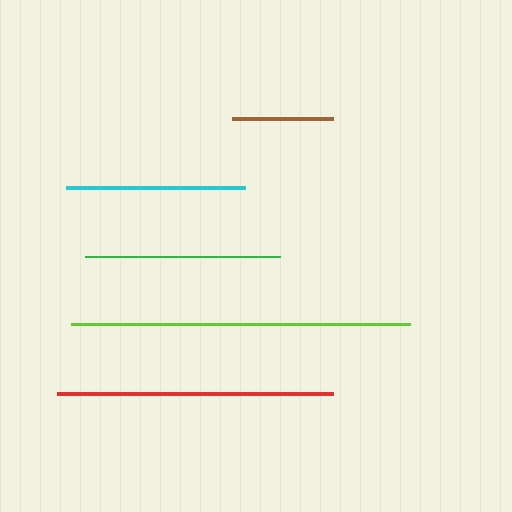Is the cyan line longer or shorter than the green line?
The green line is longer than the cyan line.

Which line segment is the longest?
The lime line is the longest at approximately 339 pixels.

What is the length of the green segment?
The green segment is approximately 195 pixels long.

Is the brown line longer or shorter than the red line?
The red line is longer than the brown line.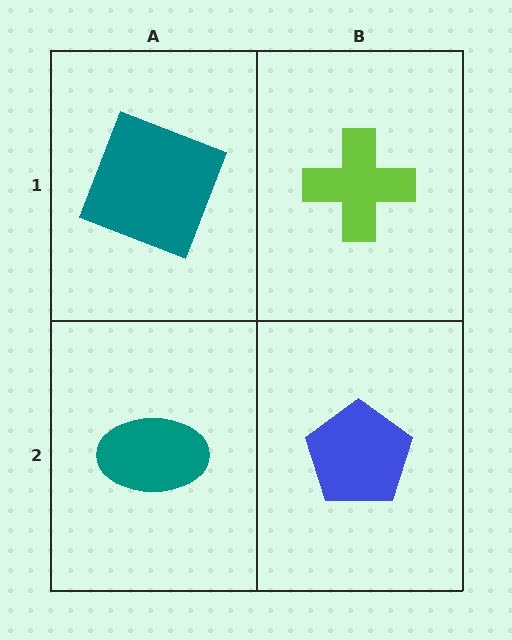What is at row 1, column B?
A lime cross.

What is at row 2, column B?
A blue pentagon.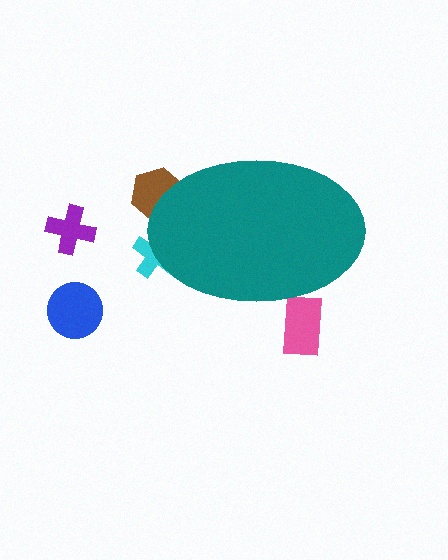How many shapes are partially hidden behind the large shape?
3 shapes are partially hidden.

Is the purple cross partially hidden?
No, the purple cross is fully visible.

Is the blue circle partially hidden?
No, the blue circle is fully visible.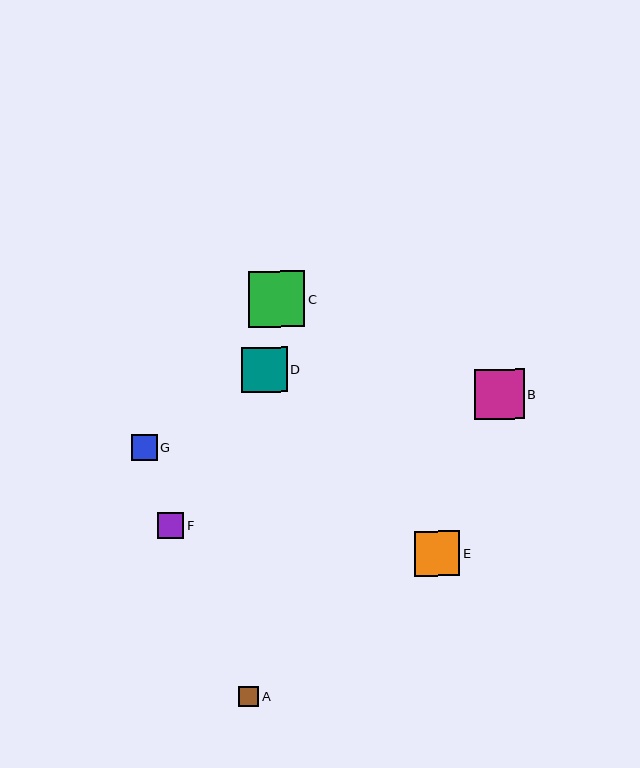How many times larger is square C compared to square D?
Square C is approximately 1.2 times the size of square D.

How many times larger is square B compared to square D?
Square B is approximately 1.1 times the size of square D.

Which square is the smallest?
Square A is the smallest with a size of approximately 20 pixels.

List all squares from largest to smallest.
From largest to smallest: C, B, E, D, G, F, A.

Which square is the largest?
Square C is the largest with a size of approximately 56 pixels.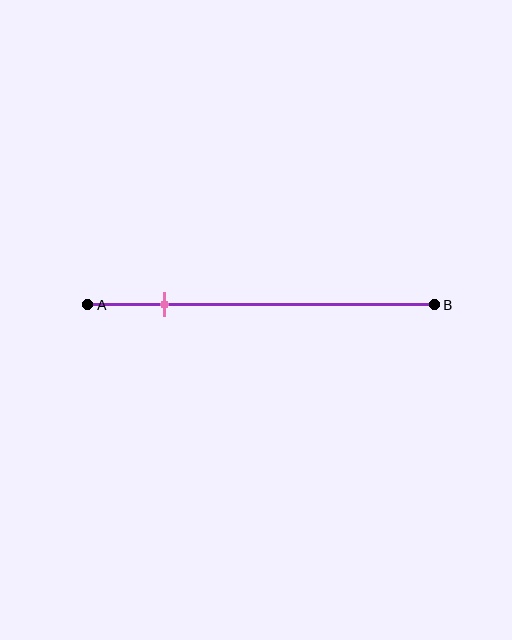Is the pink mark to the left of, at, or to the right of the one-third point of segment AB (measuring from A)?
The pink mark is to the left of the one-third point of segment AB.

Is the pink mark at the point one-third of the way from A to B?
No, the mark is at about 20% from A, not at the 33% one-third point.